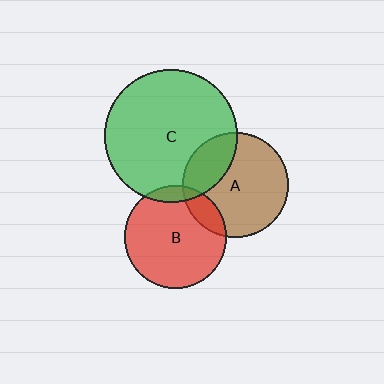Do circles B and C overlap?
Yes.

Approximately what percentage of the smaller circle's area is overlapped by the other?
Approximately 10%.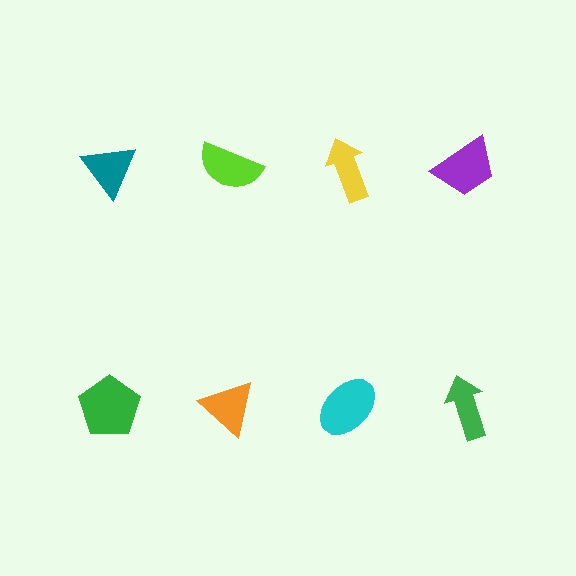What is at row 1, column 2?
A lime semicircle.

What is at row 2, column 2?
An orange triangle.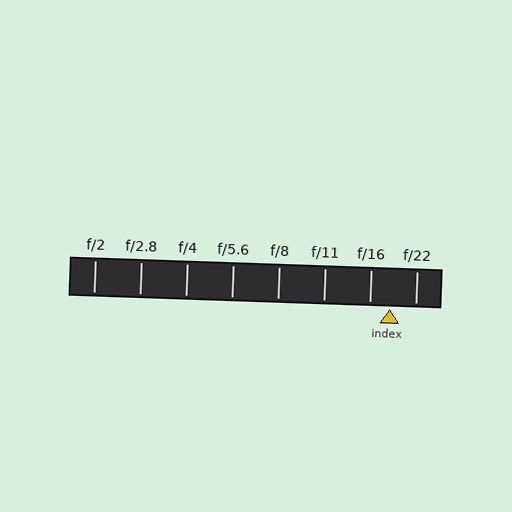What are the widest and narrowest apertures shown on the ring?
The widest aperture shown is f/2 and the narrowest is f/22.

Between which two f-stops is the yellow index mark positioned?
The index mark is between f/16 and f/22.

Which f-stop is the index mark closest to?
The index mark is closest to f/16.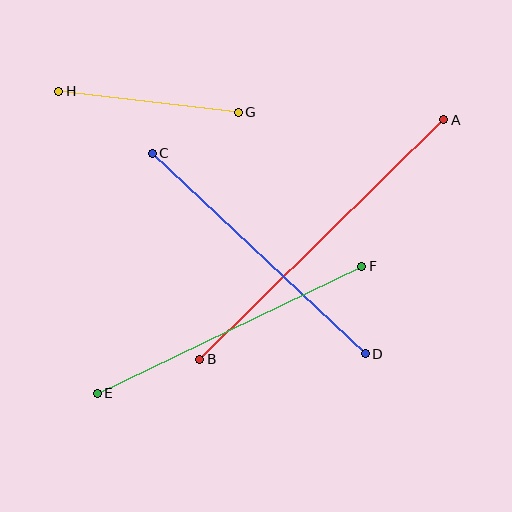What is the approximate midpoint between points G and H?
The midpoint is at approximately (149, 102) pixels.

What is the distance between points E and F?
The distance is approximately 294 pixels.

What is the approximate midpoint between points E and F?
The midpoint is at approximately (229, 330) pixels.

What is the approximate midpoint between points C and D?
The midpoint is at approximately (259, 254) pixels.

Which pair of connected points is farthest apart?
Points A and B are farthest apart.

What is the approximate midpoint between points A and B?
The midpoint is at approximately (322, 240) pixels.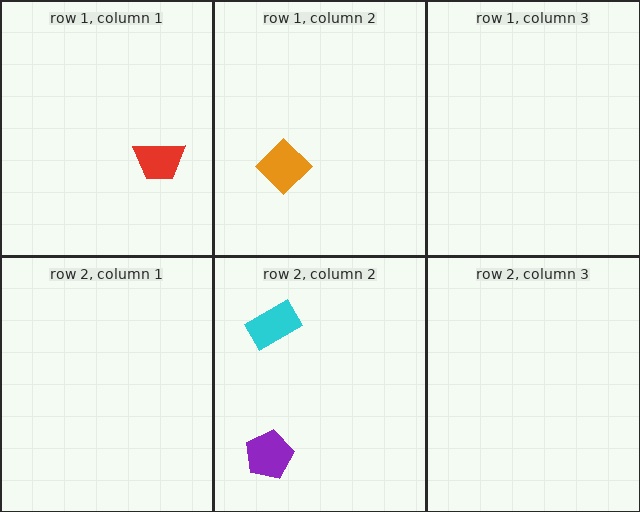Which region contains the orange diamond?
The row 1, column 2 region.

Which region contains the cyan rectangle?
The row 2, column 2 region.